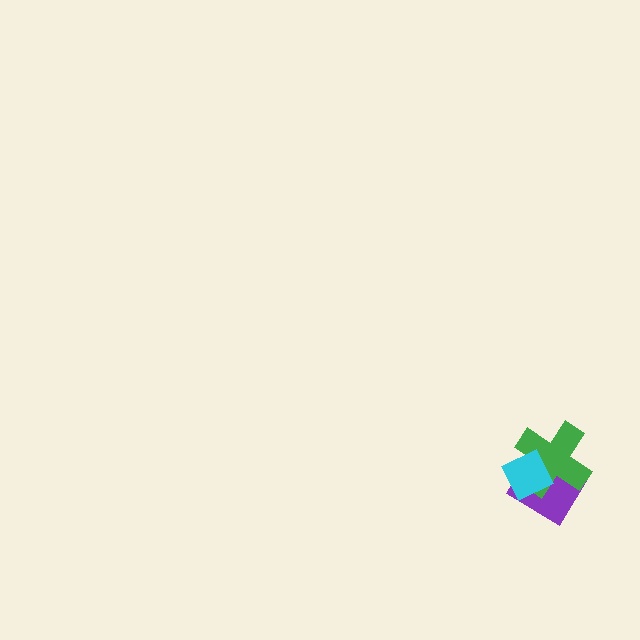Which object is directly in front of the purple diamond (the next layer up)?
The green cross is directly in front of the purple diamond.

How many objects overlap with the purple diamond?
2 objects overlap with the purple diamond.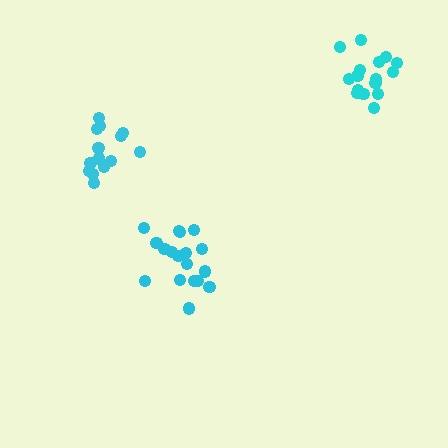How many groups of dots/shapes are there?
There are 3 groups.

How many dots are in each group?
Group 1: 16 dots, Group 2: 18 dots, Group 3: 14 dots (48 total).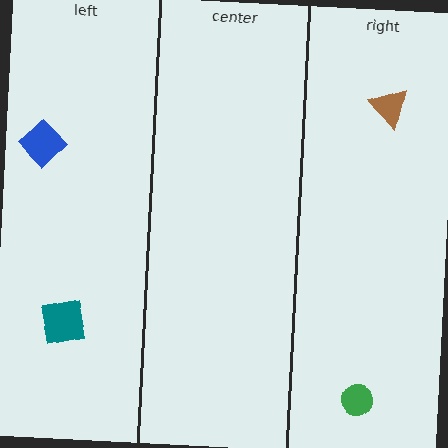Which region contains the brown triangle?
The right region.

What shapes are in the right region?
The brown triangle, the green circle.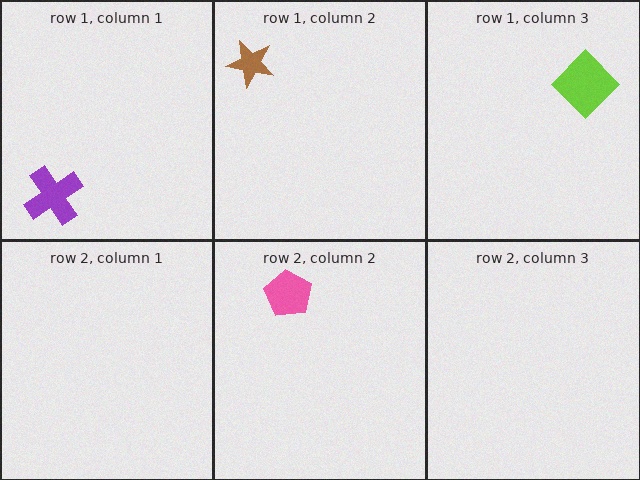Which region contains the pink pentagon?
The row 2, column 2 region.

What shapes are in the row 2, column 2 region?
The pink pentagon.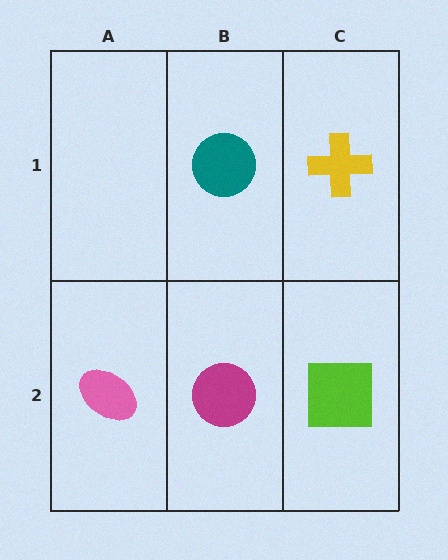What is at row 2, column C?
A lime square.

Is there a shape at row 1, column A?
No, that cell is empty.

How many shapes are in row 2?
3 shapes.